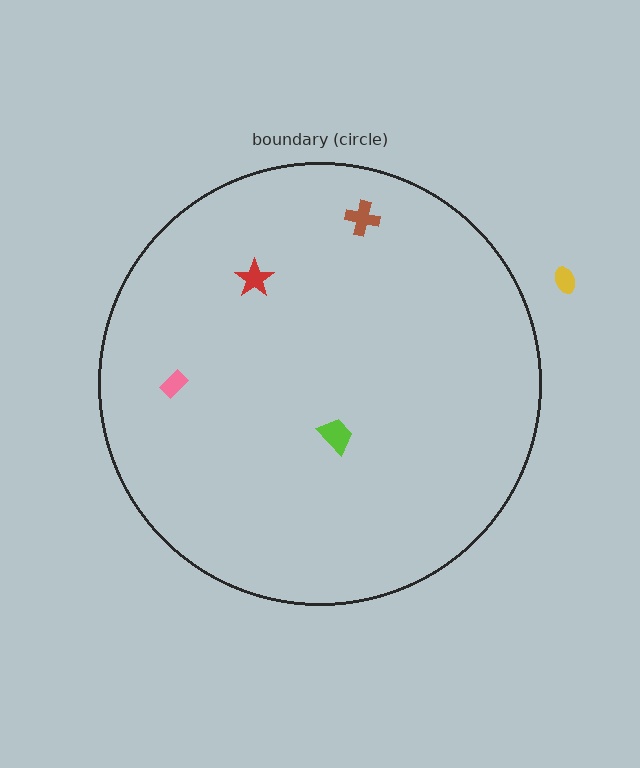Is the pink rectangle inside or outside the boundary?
Inside.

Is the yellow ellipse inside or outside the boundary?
Outside.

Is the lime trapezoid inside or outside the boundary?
Inside.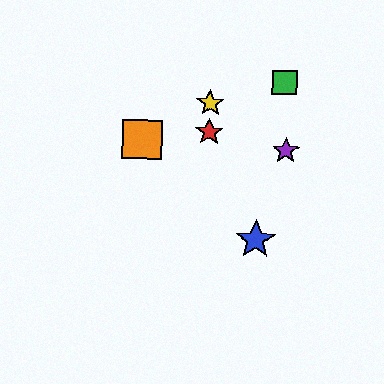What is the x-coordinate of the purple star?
The purple star is at x≈286.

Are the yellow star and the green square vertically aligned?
No, the yellow star is at x≈210 and the green square is at x≈285.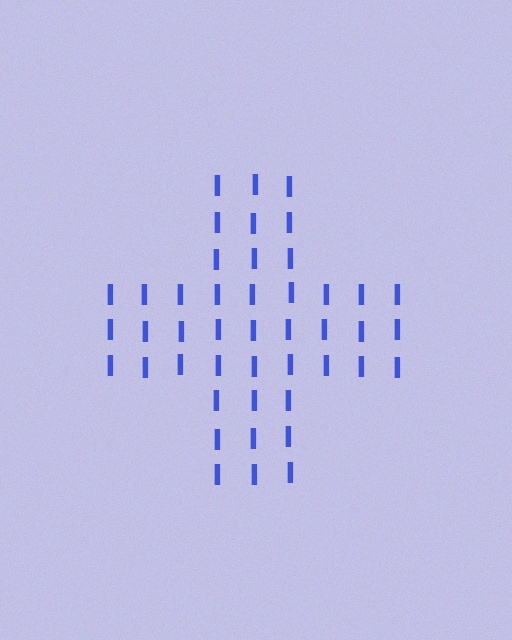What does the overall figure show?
The overall figure shows a cross.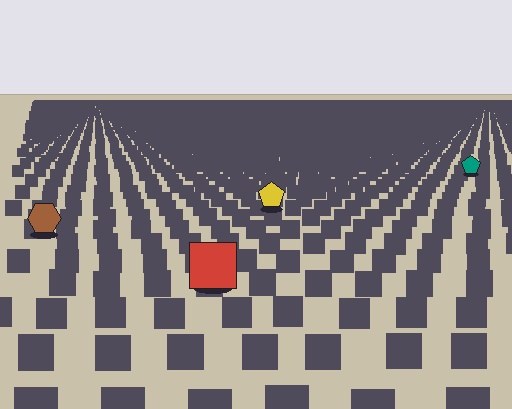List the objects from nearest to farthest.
From nearest to farthest: the red square, the brown hexagon, the yellow pentagon, the teal pentagon.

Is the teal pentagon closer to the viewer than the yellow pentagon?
No. The yellow pentagon is closer — you can tell from the texture gradient: the ground texture is coarser near it.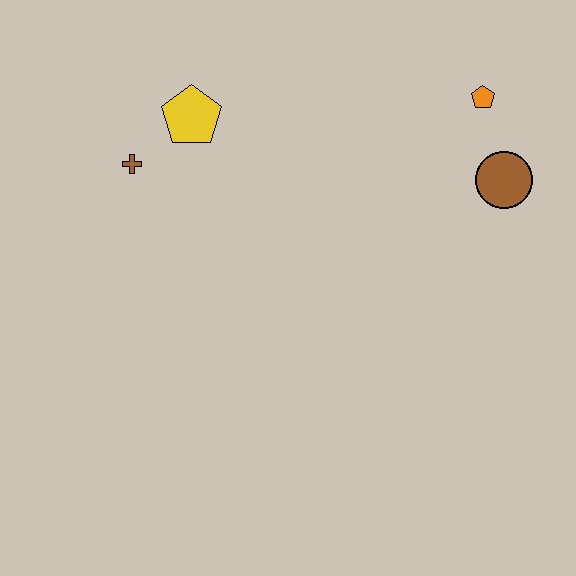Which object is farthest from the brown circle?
The brown cross is farthest from the brown circle.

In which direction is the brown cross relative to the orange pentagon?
The brown cross is to the left of the orange pentagon.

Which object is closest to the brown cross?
The yellow pentagon is closest to the brown cross.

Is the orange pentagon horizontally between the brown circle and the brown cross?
Yes